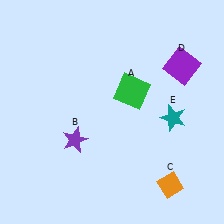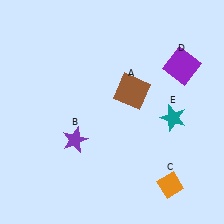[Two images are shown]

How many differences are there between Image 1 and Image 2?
There is 1 difference between the two images.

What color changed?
The square (A) changed from green in Image 1 to brown in Image 2.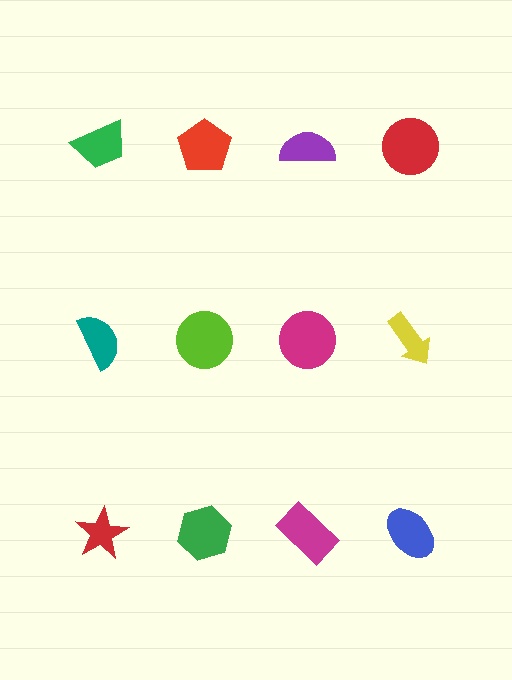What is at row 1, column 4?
A red circle.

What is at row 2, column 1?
A teal semicircle.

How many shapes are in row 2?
4 shapes.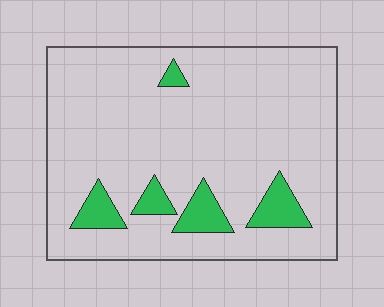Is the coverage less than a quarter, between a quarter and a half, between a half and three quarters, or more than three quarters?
Less than a quarter.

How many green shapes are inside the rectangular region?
5.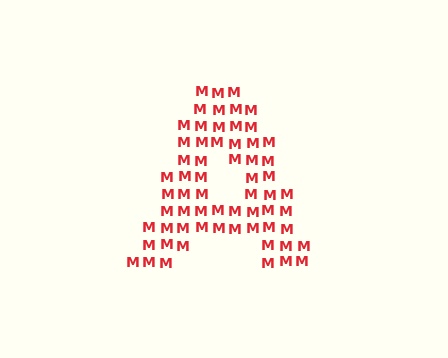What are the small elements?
The small elements are letter M's.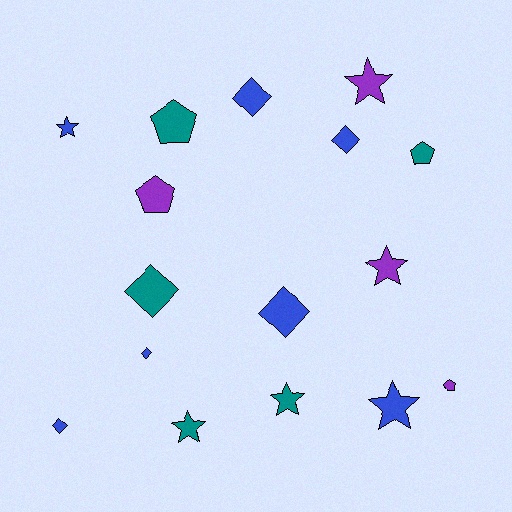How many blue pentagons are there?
There are no blue pentagons.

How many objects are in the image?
There are 16 objects.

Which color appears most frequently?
Blue, with 7 objects.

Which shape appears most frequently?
Diamond, with 6 objects.